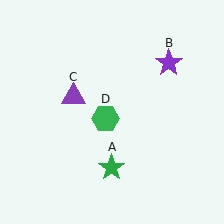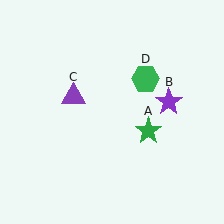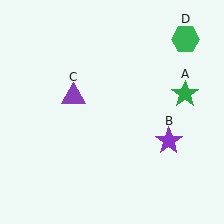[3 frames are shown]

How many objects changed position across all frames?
3 objects changed position: green star (object A), purple star (object B), green hexagon (object D).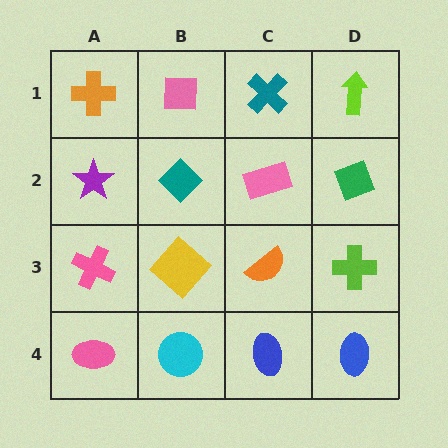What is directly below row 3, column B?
A cyan circle.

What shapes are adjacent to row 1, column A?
A purple star (row 2, column A), a pink square (row 1, column B).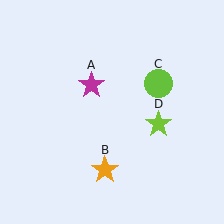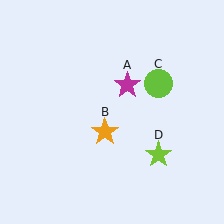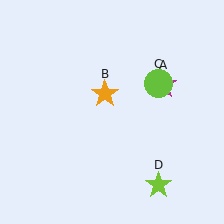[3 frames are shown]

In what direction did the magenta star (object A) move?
The magenta star (object A) moved right.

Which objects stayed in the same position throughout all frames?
Lime circle (object C) remained stationary.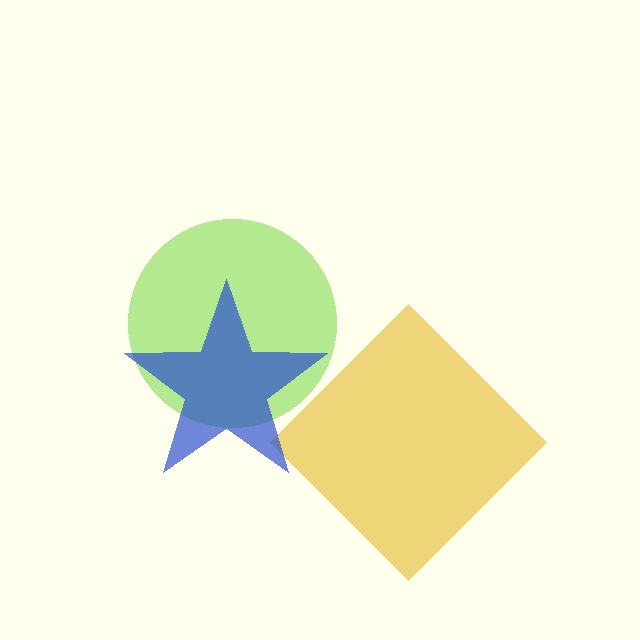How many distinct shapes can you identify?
There are 3 distinct shapes: a yellow diamond, a lime circle, a blue star.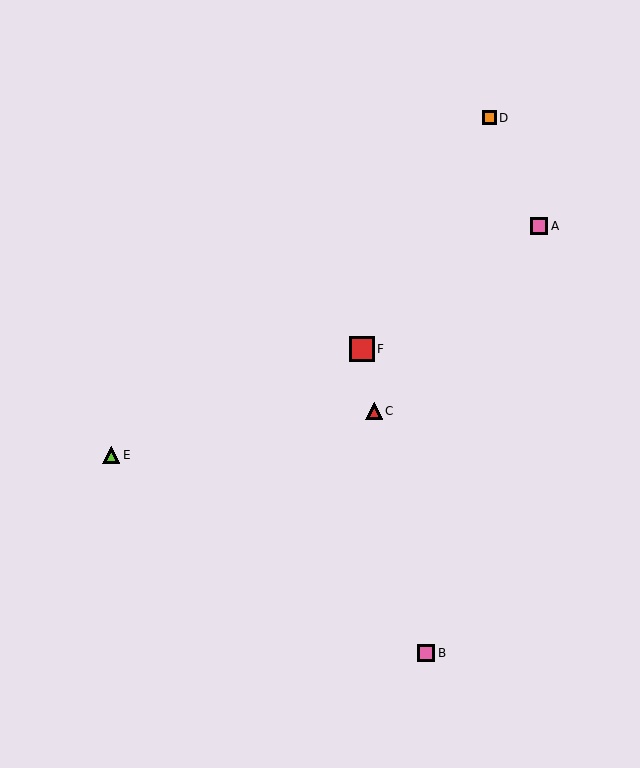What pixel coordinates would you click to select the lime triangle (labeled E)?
Click at (111, 455) to select the lime triangle E.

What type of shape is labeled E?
Shape E is a lime triangle.